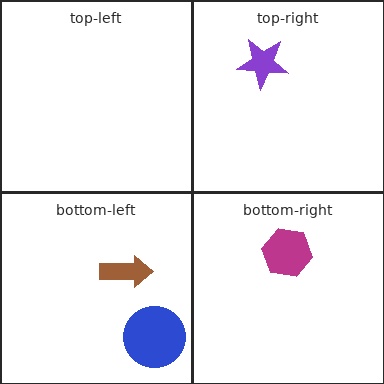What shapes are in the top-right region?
The purple star.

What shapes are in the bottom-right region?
The magenta hexagon.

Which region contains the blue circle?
The bottom-left region.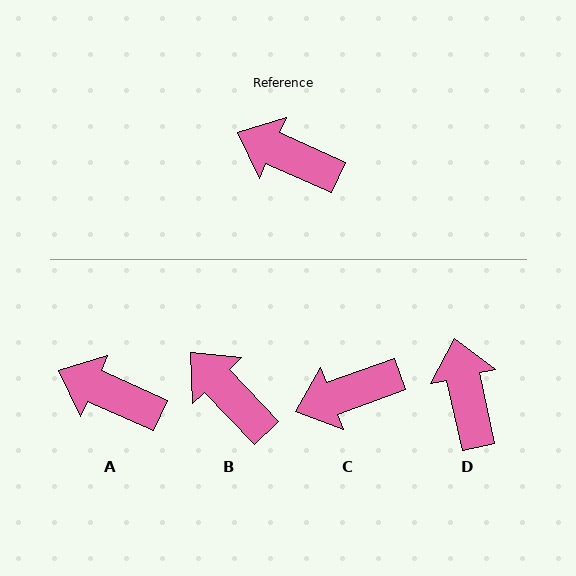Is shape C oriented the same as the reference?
No, it is off by about 44 degrees.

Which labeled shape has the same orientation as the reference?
A.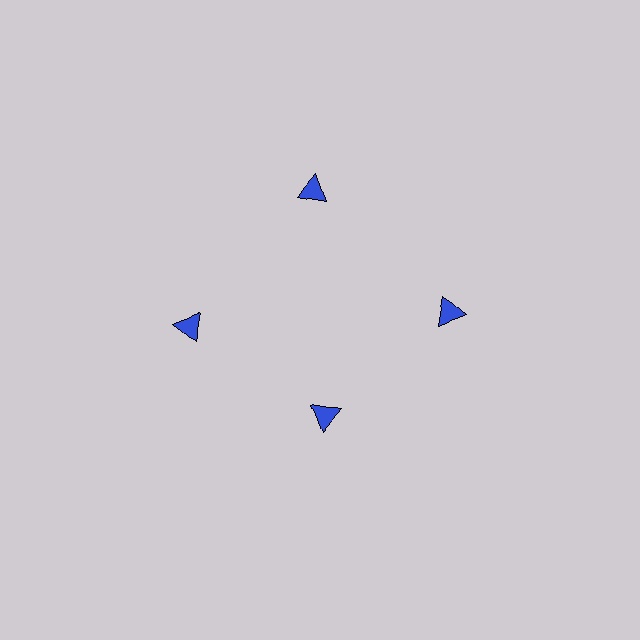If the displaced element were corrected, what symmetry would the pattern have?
It would have 4-fold rotational symmetry — the pattern would map onto itself every 90 degrees.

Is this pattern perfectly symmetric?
No. The 4 blue triangles are arranged in a ring, but one element near the 6 o'clock position is pulled inward toward the center, breaking the 4-fold rotational symmetry.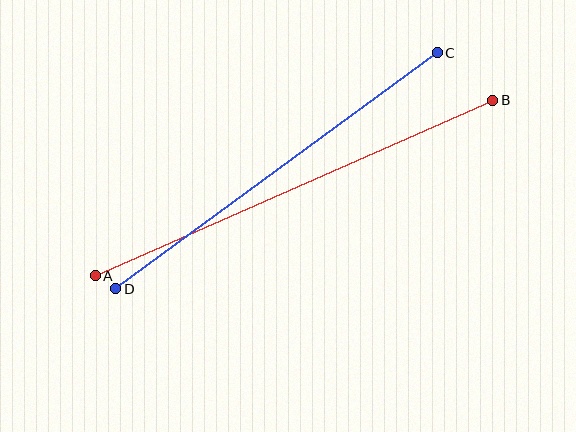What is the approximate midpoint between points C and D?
The midpoint is at approximately (276, 171) pixels.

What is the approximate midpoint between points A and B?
The midpoint is at approximately (294, 188) pixels.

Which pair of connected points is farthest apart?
Points A and B are farthest apart.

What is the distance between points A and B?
The distance is approximately 434 pixels.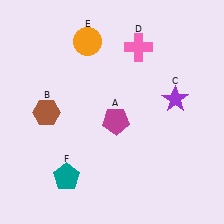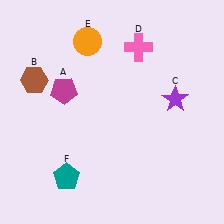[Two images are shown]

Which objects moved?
The objects that moved are: the magenta pentagon (A), the brown hexagon (B).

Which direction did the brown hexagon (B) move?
The brown hexagon (B) moved up.